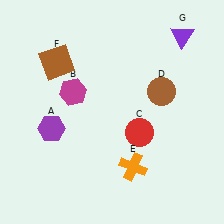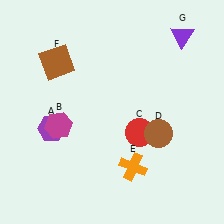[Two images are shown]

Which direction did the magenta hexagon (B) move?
The magenta hexagon (B) moved down.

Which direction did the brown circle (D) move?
The brown circle (D) moved down.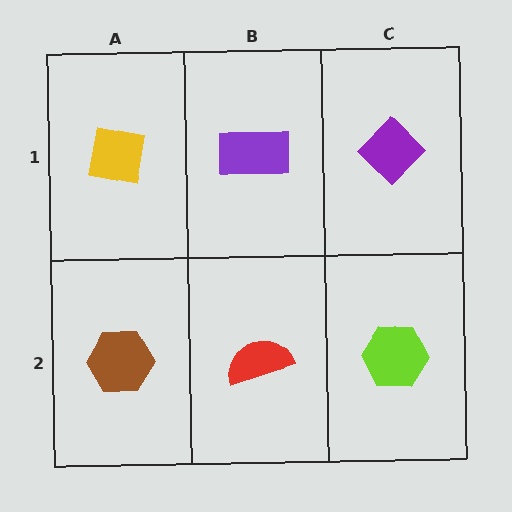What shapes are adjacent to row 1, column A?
A brown hexagon (row 2, column A), a purple rectangle (row 1, column B).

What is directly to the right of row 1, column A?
A purple rectangle.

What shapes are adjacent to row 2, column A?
A yellow square (row 1, column A), a red semicircle (row 2, column B).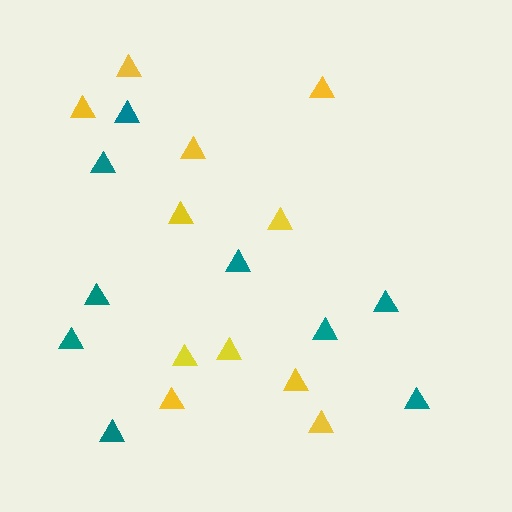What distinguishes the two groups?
There are 2 groups: one group of yellow triangles (11) and one group of teal triangles (9).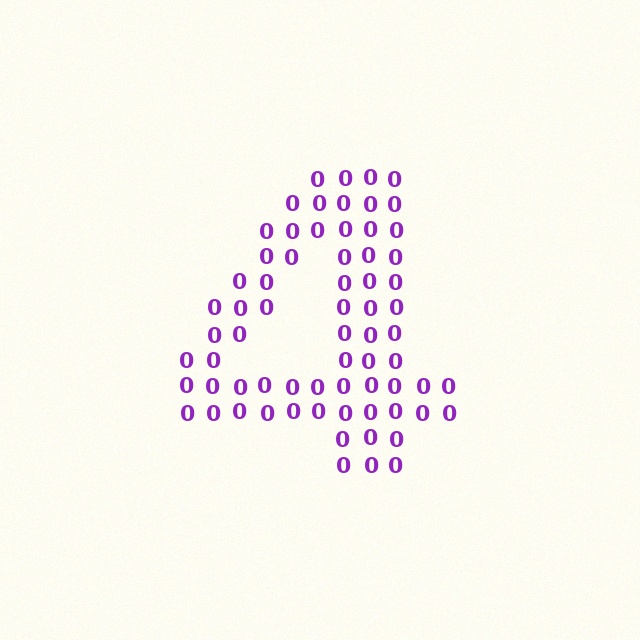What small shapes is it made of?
It is made of small digit 0's.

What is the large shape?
The large shape is the digit 4.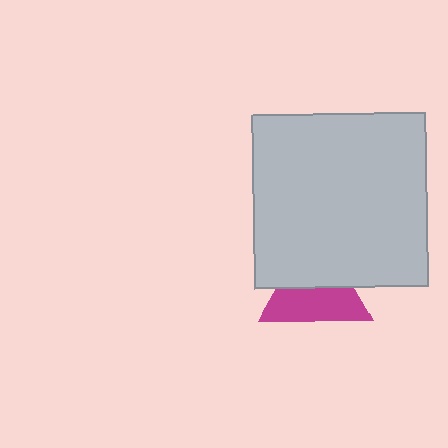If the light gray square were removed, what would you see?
You would see the complete magenta triangle.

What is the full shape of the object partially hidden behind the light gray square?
The partially hidden object is a magenta triangle.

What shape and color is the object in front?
The object in front is a light gray square.